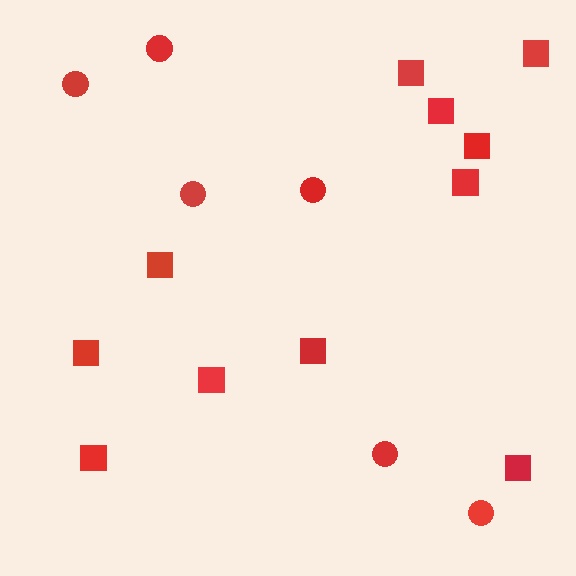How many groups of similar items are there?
There are 2 groups: one group of circles (6) and one group of squares (11).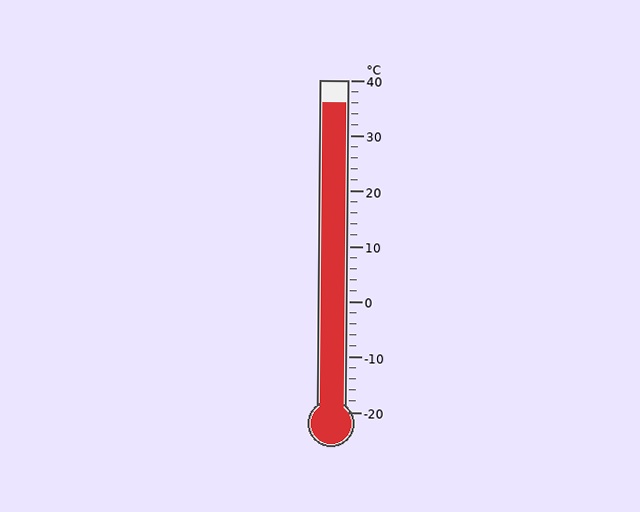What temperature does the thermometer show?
The thermometer shows approximately 36°C.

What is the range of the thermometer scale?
The thermometer scale ranges from -20°C to 40°C.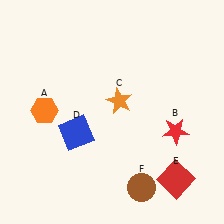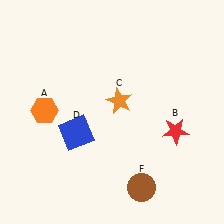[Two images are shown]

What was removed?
The red square (E) was removed in Image 2.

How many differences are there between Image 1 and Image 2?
There is 1 difference between the two images.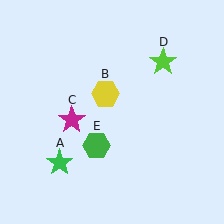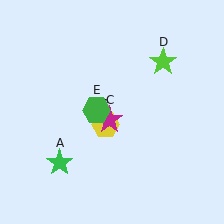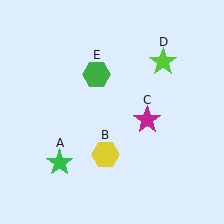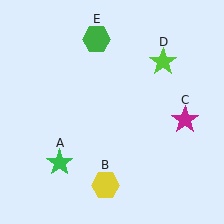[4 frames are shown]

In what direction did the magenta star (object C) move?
The magenta star (object C) moved right.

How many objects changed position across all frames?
3 objects changed position: yellow hexagon (object B), magenta star (object C), green hexagon (object E).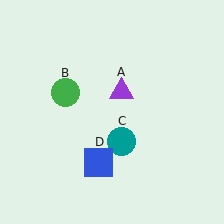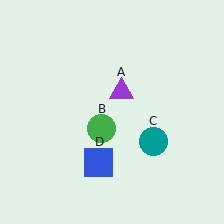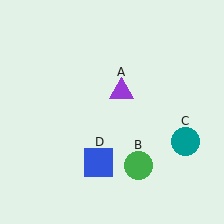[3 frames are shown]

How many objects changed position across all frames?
2 objects changed position: green circle (object B), teal circle (object C).